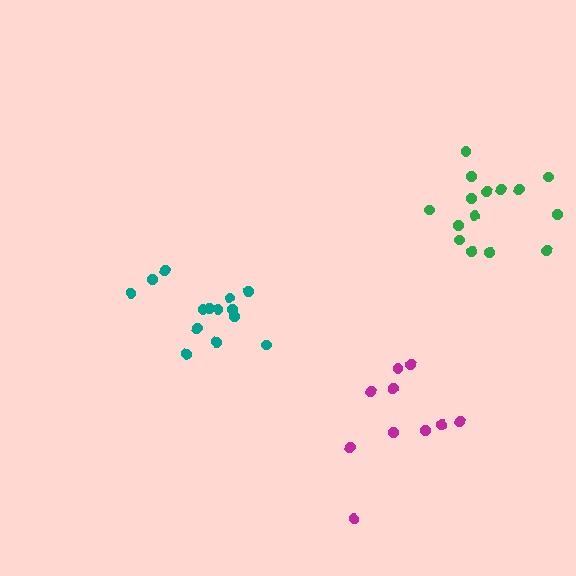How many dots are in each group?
Group 1: 10 dots, Group 2: 14 dots, Group 3: 15 dots (39 total).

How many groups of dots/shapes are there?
There are 3 groups.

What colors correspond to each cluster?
The clusters are colored: magenta, teal, green.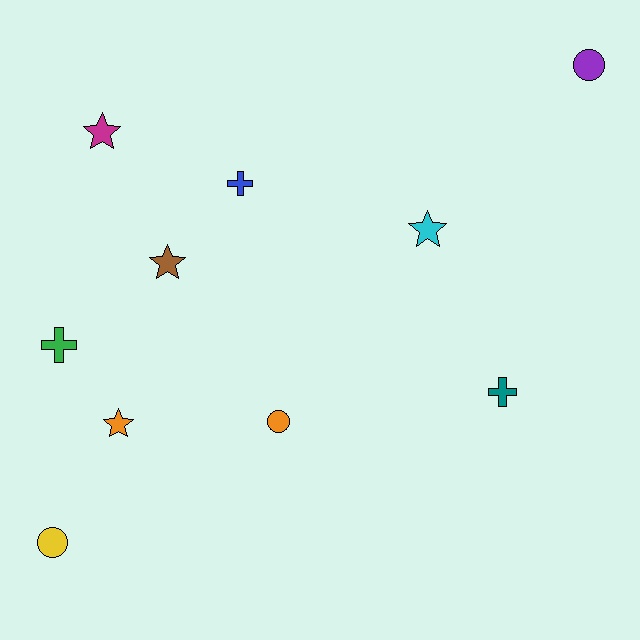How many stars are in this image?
There are 4 stars.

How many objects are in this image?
There are 10 objects.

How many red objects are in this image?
There are no red objects.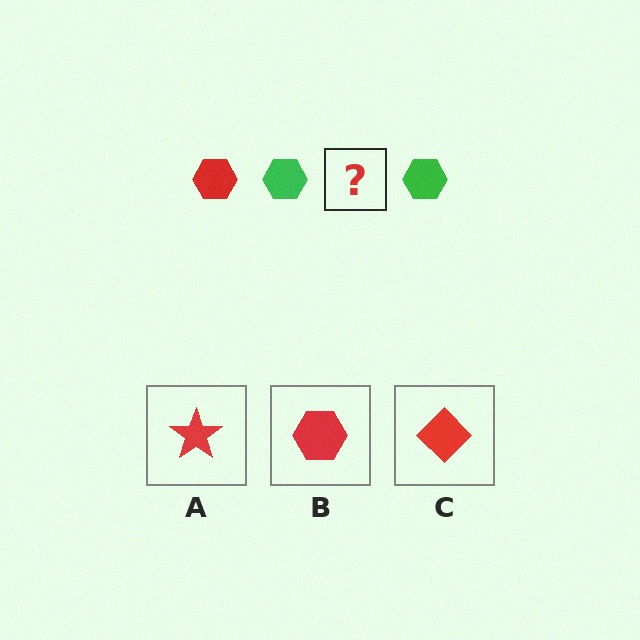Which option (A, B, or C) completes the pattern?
B.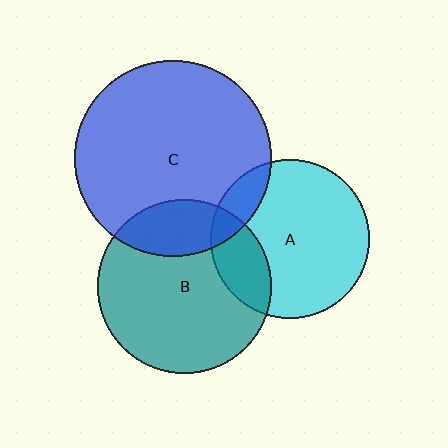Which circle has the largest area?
Circle C (blue).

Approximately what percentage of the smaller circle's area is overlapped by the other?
Approximately 15%.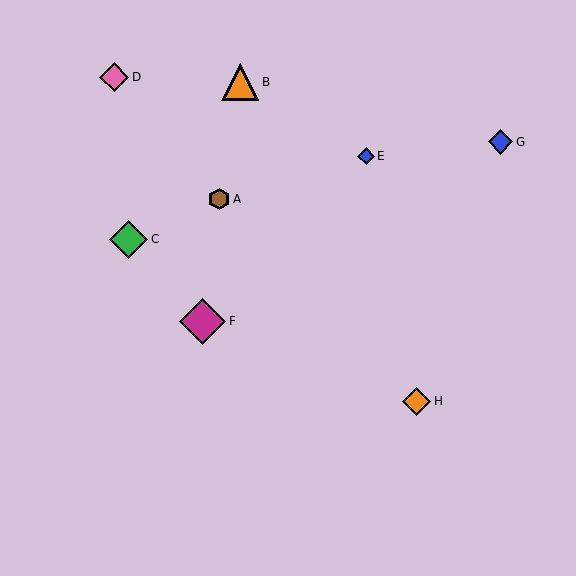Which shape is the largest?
The magenta diamond (labeled F) is the largest.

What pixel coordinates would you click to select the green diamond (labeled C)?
Click at (129, 239) to select the green diamond C.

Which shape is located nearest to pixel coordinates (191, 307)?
The magenta diamond (labeled F) at (203, 321) is nearest to that location.